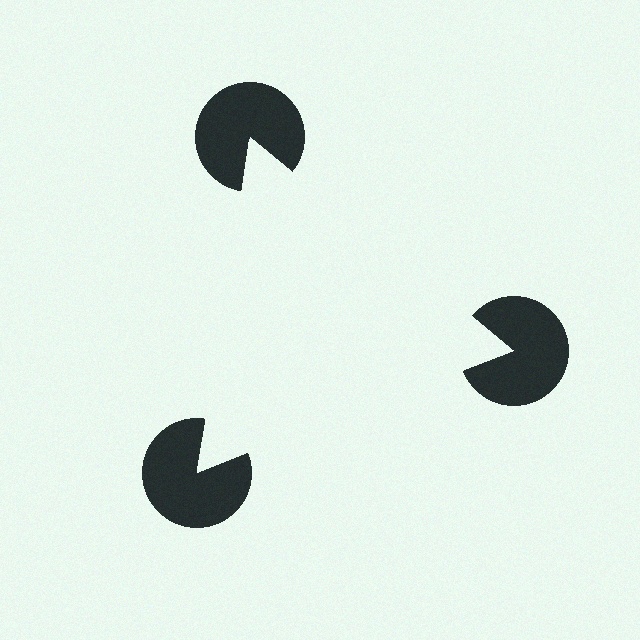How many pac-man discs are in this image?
There are 3 — one at each vertex of the illusory triangle.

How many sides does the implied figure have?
3 sides.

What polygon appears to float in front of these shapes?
An illusory triangle — its edges are inferred from the aligned wedge cuts in the pac-man discs, not physically drawn.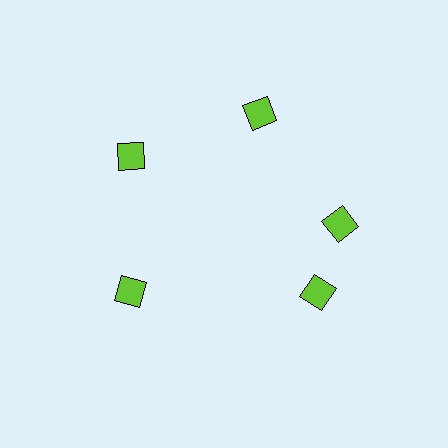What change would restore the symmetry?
The symmetry would be restored by rotating it back into even spacing with its neighbors so that all 5 diamonds sit at equal angles and equal distance from the center.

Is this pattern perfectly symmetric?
No. The 5 lime diamonds are arranged in a ring, but one element near the 5 o'clock position is rotated out of alignment along the ring, breaking the 5-fold rotational symmetry.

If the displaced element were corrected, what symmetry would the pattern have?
It would have 5-fold rotational symmetry — the pattern would map onto itself every 72 degrees.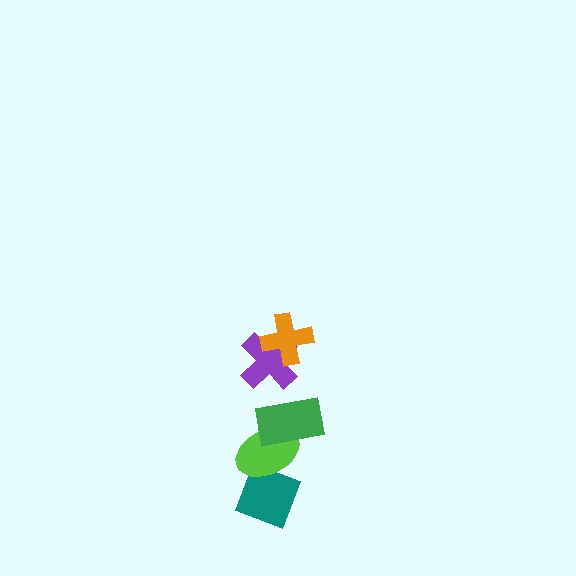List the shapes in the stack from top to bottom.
From top to bottom: the orange cross, the purple cross, the green rectangle, the lime ellipse, the teal diamond.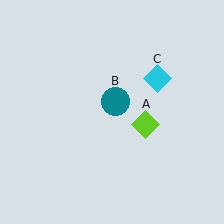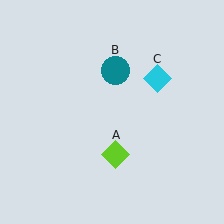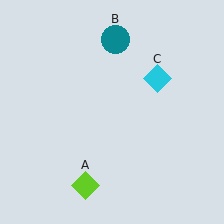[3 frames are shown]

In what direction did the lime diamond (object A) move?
The lime diamond (object A) moved down and to the left.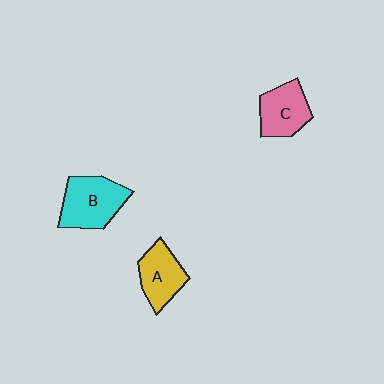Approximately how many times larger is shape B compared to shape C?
Approximately 1.3 times.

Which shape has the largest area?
Shape B (cyan).